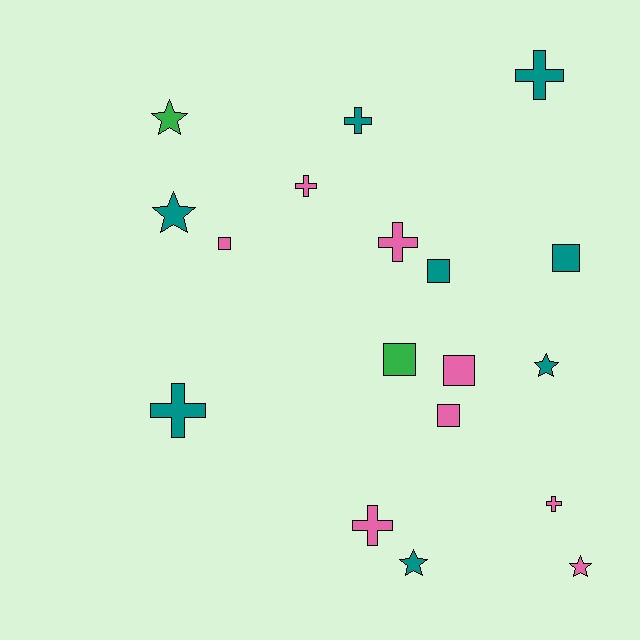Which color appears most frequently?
Pink, with 8 objects.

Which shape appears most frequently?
Cross, with 7 objects.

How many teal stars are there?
There are 3 teal stars.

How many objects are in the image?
There are 18 objects.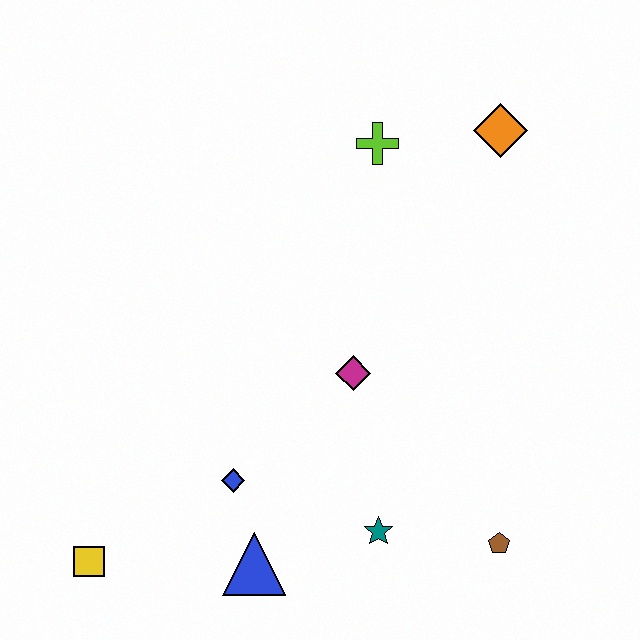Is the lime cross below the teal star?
No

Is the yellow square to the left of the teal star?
Yes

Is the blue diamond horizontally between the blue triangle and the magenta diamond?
No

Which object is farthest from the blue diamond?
The orange diamond is farthest from the blue diamond.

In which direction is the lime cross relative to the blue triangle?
The lime cross is above the blue triangle.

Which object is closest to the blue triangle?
The blue diamond is closest to the blue triangle.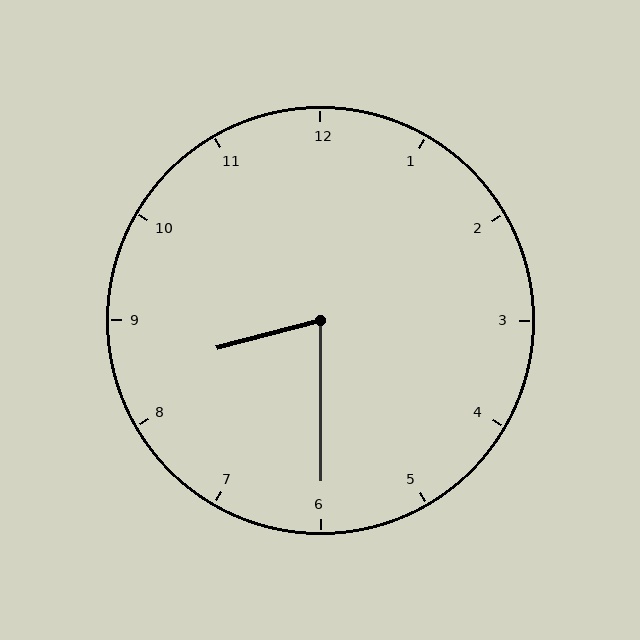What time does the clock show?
8:30.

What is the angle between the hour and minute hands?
Approximately 75 degrees.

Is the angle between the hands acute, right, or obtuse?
It is acute.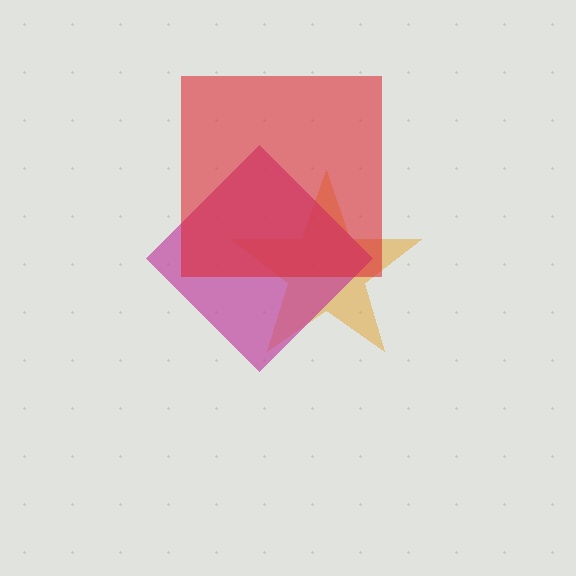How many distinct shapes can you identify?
There are 3 distinct shapes: an orange star, a magenta diamond, a red square.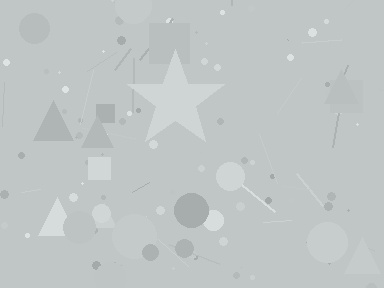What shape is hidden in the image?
A star is hidden in the image.